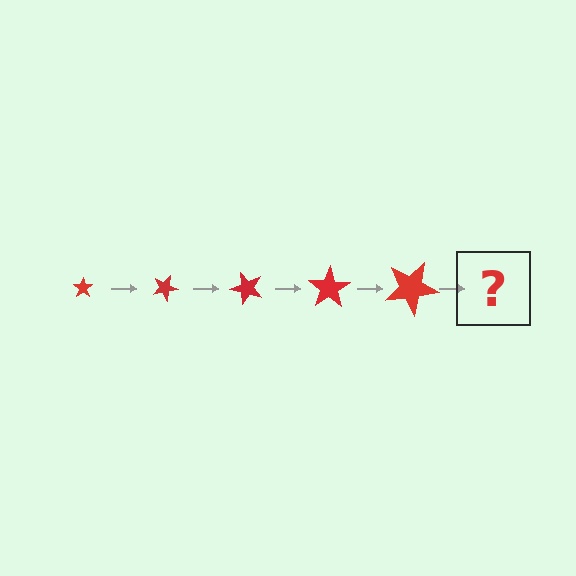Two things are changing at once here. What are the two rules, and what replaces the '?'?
The two rules are that the star grows larger each step and it rotates 25 degrees each step. The '?' should be a star, larger than the previous one and rotated 125 degrees from the start.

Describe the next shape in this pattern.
It should be a star, larger than the previous one and rotated 125 degrees from the start.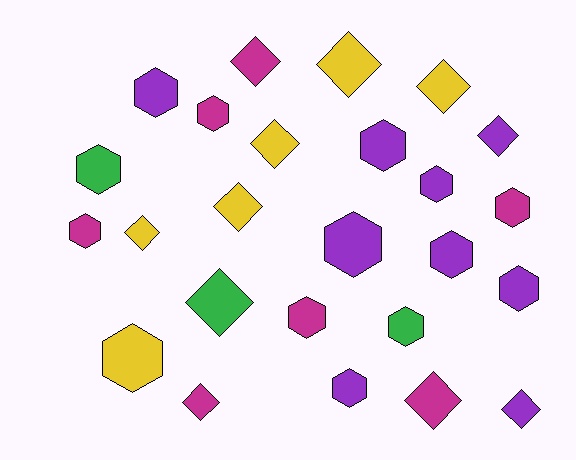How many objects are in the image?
There are 25 objects.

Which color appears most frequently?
Purple, with 9 objects.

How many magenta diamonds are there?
There are 3 magenta diamonds.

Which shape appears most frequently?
Hexagon, with 14 objects.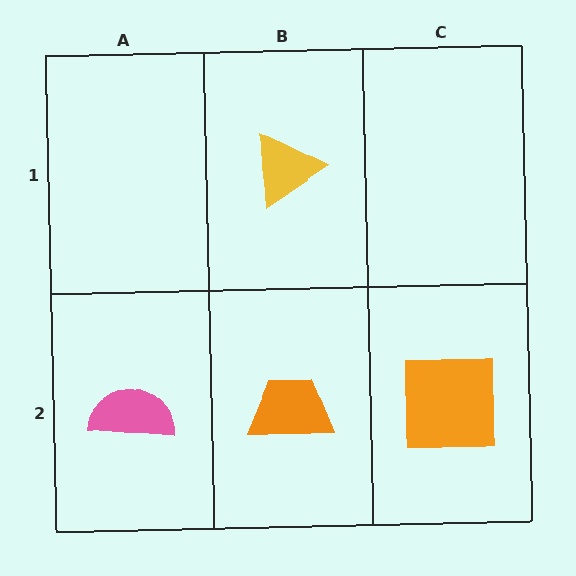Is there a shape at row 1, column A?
No, that cell is empty.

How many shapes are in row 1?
1 shape.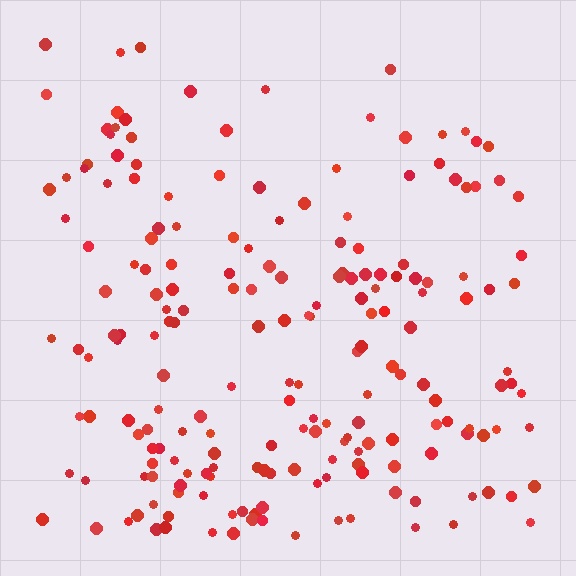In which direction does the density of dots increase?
From top to bottom, with the bottom side densest.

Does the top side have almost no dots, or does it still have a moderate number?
Still a moderate number, just noticeably fewer than the bottom.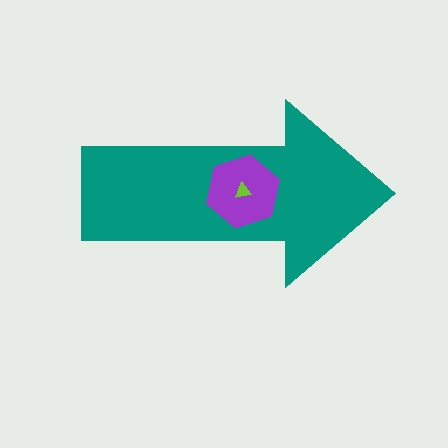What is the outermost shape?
The teal arrow.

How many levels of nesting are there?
3.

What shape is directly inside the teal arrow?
The purple hexagon.